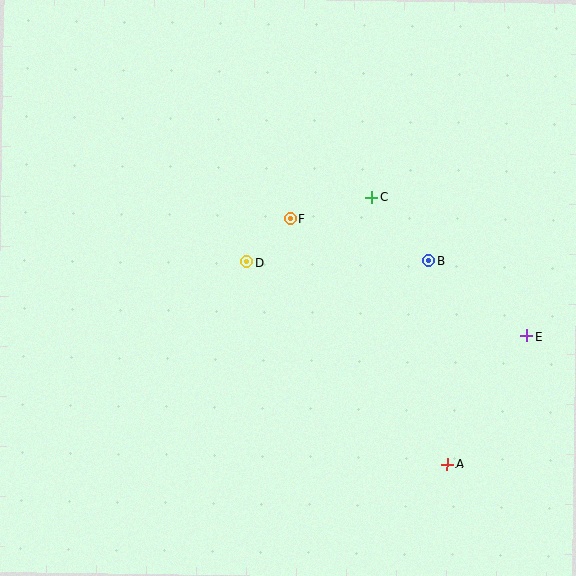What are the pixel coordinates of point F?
Point F is at (290, 219).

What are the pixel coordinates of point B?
Point B is at (429, 261).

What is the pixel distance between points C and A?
The distance between C and A is 278 pixels.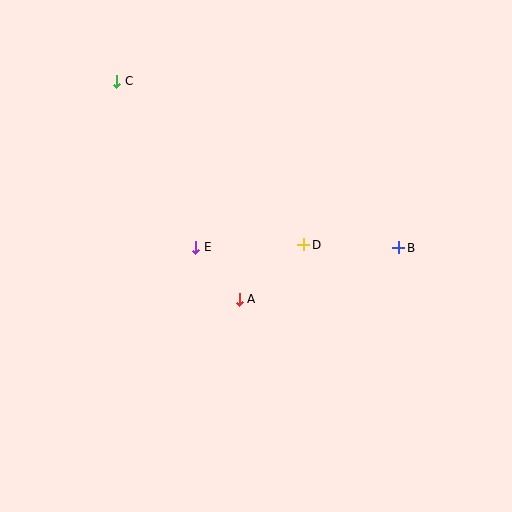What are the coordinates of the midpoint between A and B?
The midpoint between A and B is at (319, 274).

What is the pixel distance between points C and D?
The distance between C and D is 249 pixels.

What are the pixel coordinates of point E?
Point E is at (196, 247).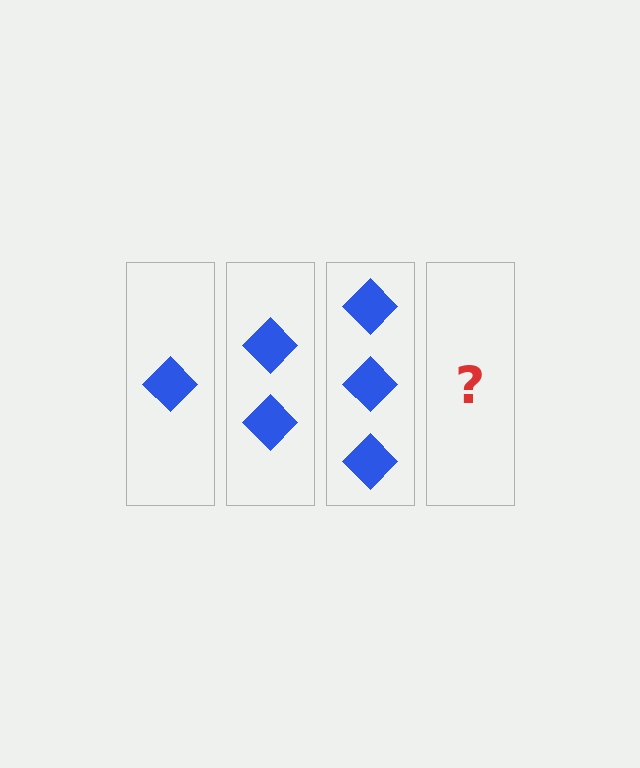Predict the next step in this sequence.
The next step is 4 diamonds.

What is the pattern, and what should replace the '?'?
The pattern is that each step adds one more diamond. The '?' should be 4 diamonds.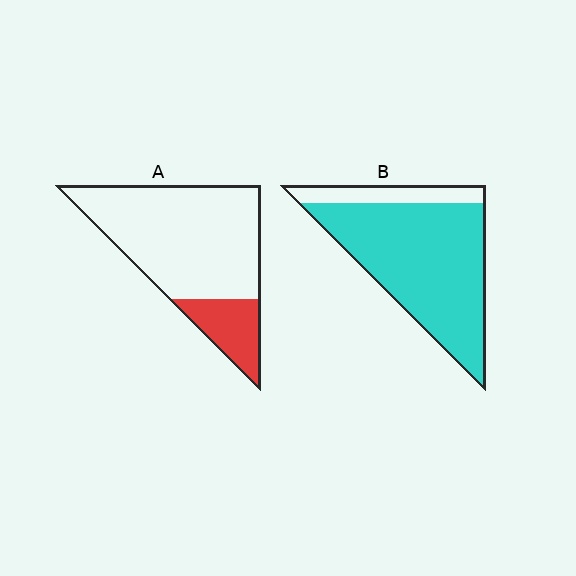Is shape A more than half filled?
No.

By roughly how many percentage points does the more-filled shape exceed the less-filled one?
By roughly 65 percentage points (B over A).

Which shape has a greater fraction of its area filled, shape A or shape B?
Shape B.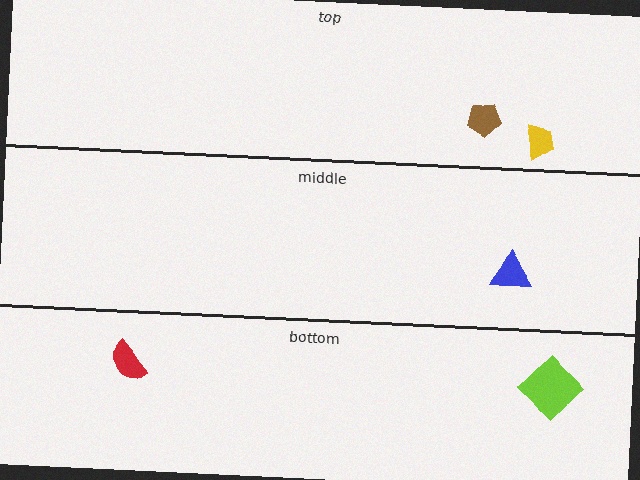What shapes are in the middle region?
The blue triangle.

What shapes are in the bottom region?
The lime diamond, the red semicircle.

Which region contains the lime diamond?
The bottom region.